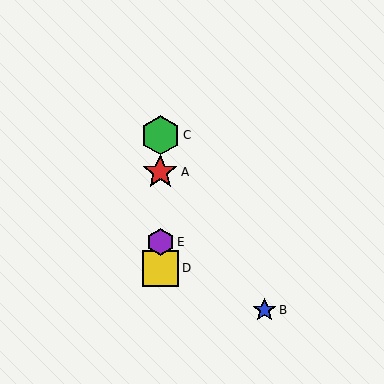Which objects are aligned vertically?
Objects A, C, D, E are aligned vertically.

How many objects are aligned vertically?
4 objects (A, C, D, E) are aligned vertically.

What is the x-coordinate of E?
Object E is at x≈160.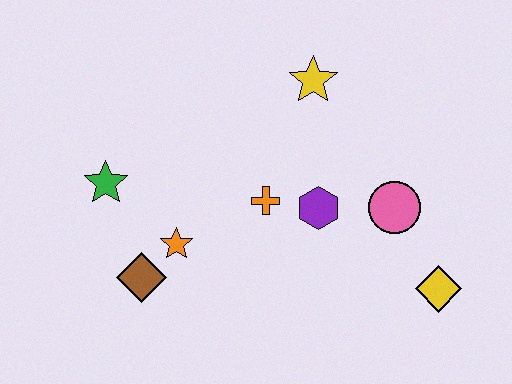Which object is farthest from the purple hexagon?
The green star is farthest from the purple hexagon.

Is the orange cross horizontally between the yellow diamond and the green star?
Yes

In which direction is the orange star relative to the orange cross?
The orange star is to the left of the orange cross.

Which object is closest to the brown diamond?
The orange star is closest to the brown diamond.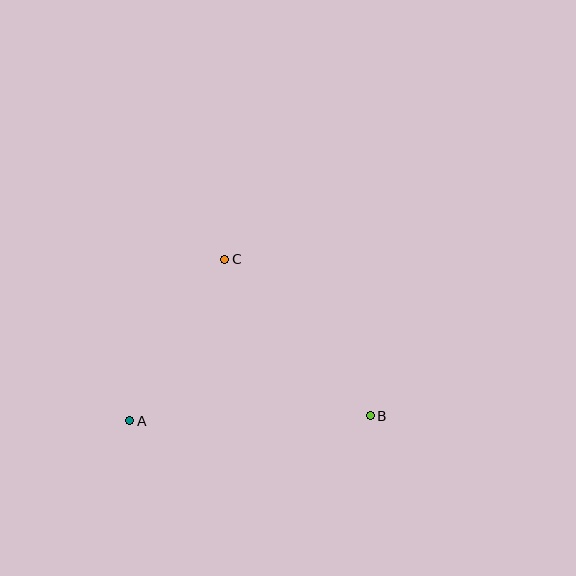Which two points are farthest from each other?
Points A and B are farthest from each other.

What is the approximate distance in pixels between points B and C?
The distance between B and C is approximately 214 pixels.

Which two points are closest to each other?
Points A and C are closest to each other.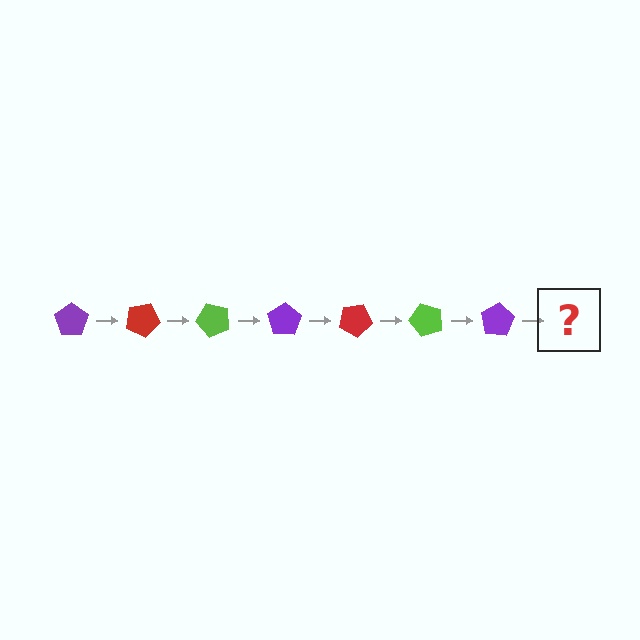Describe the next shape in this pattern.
It should be a red pentagon, rotated 175 degrees from the start.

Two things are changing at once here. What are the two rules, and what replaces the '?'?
The two rules are that it rotates 25 degrees each step and the color cycles through purple, red, and lime. The '?' should be a red pentagon, rotated 175 degrees from the start.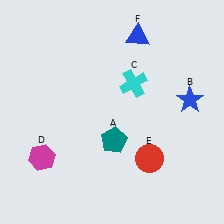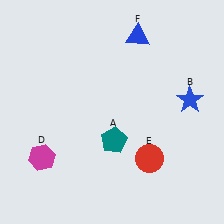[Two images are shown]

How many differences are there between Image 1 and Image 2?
There is 1 difference between the two images.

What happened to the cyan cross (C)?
The cyan cross (C) was removed in Image 2. It was in the top-right area of Image 1.